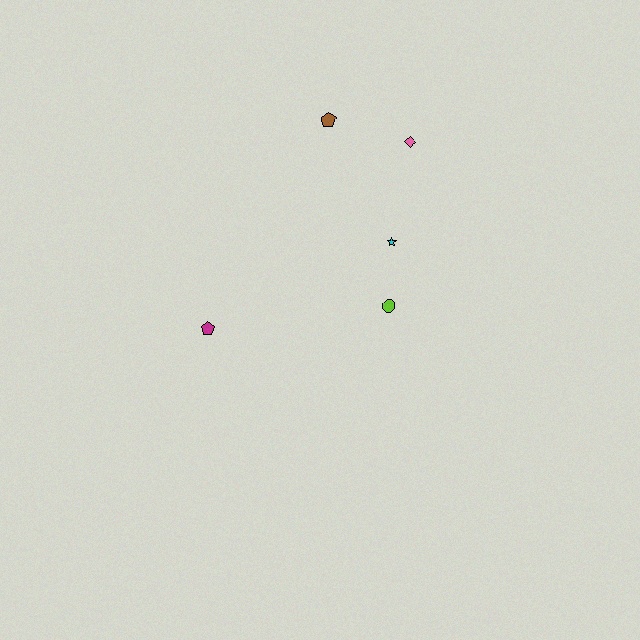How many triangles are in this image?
There are no triangles.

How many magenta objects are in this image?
There is 1 magenta object.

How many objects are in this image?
There are 5 objects.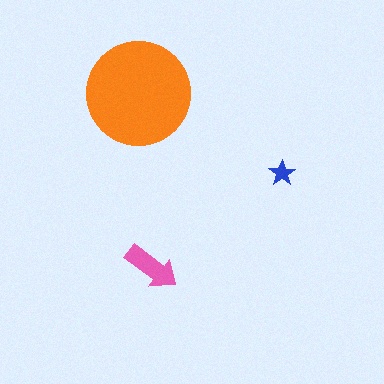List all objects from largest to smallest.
The orange circle, the pink arrow, the blue star.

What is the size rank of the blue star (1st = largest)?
3rd.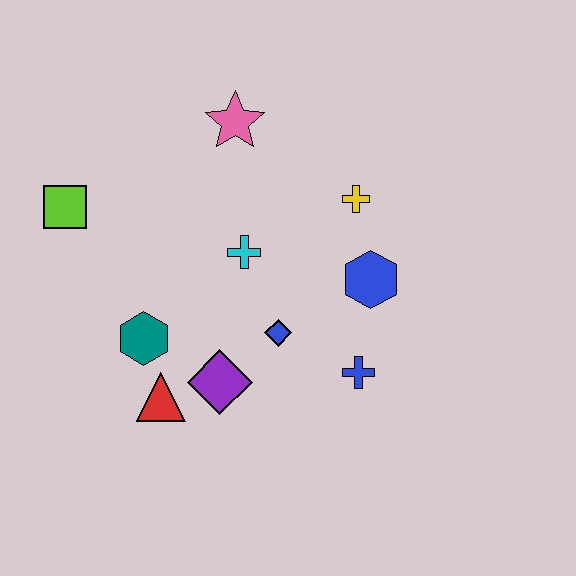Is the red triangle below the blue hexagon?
Yes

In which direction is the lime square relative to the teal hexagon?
The lime square is above the teal hexagon.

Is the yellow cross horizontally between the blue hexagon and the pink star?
Yes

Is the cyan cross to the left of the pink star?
No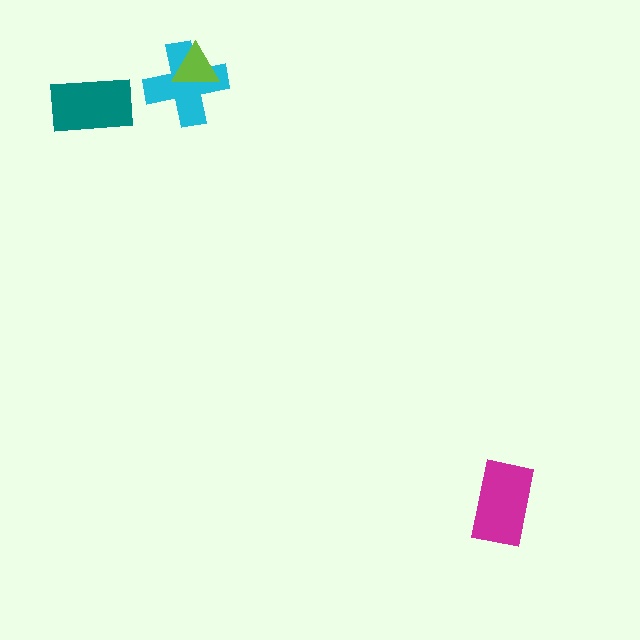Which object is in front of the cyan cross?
The lime triangle is in front of the cyan cross.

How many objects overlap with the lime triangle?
1 object overlaps with the lime triangle.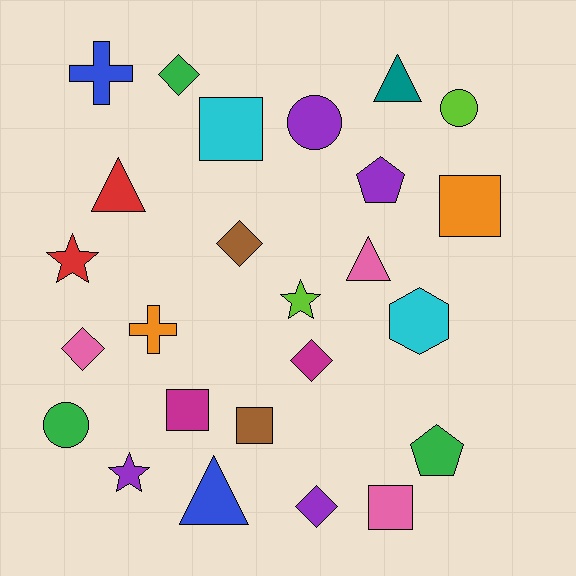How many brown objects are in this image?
There are 2 brown objects.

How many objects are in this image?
There are 25 objects.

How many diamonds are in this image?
There are 5 diamonds.